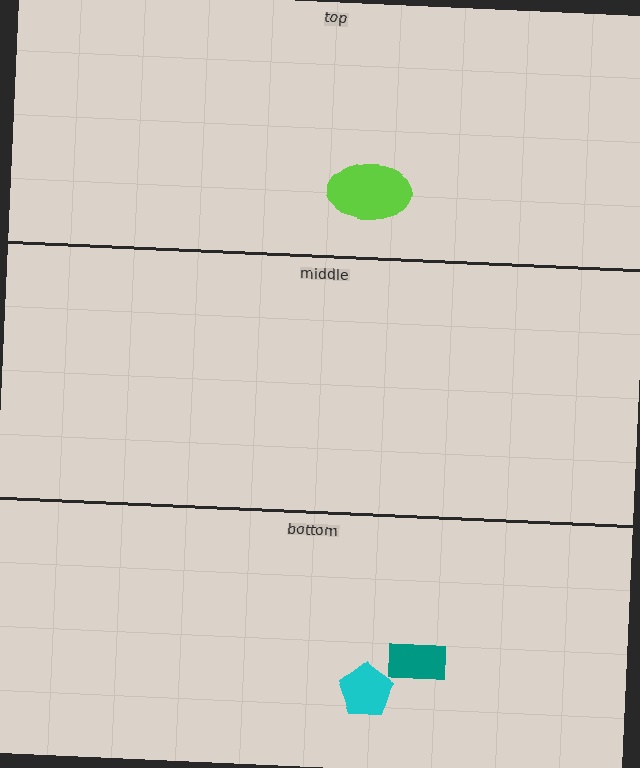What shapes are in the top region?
The lime ellipse.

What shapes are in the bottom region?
The teal rectangle, the cyan pentagon.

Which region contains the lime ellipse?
The top region.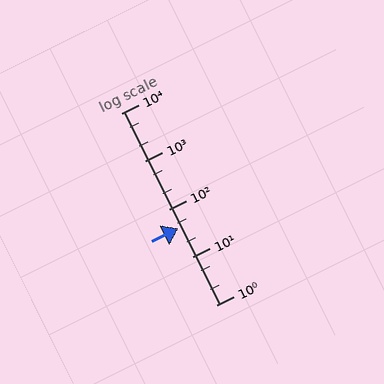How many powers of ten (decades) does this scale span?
The scale spans 4 decades, from 1 to 10000.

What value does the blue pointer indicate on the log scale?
The pointer indicates approximately 40.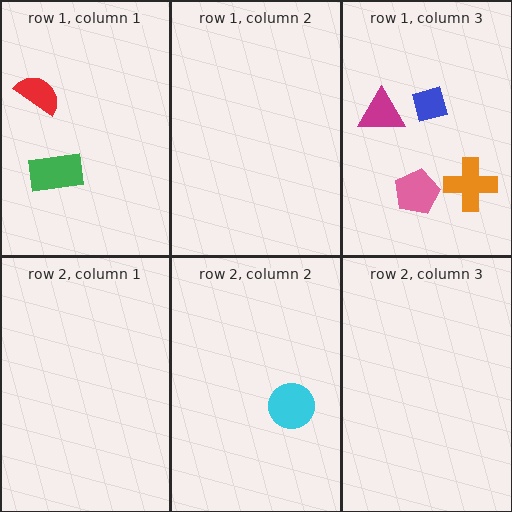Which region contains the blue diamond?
The row 1, column 3 region.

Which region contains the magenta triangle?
The row 1, column 3 region.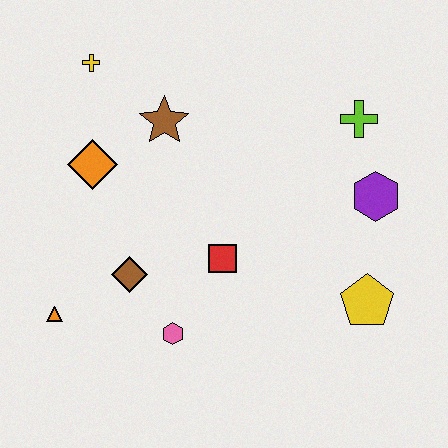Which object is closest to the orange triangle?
The brown diamond is closest to the orange triangle.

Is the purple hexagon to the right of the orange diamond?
Yes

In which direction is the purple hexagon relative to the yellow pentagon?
The purple hexagon is above the yellow pentagon.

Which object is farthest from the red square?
The yellow cross is farthest from the red square.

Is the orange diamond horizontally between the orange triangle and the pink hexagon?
Yes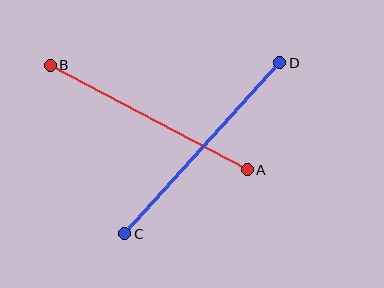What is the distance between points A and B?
The distance is approximately 223 pixels.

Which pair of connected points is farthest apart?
Points C and D are farthest apart.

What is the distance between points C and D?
The distance is approximately 231 pixels.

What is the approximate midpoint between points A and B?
The midpoint is at approximately (149, 117) pixels.